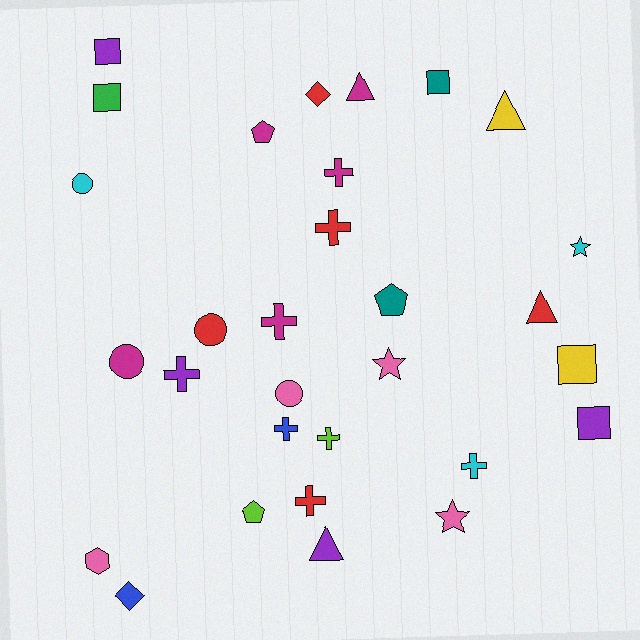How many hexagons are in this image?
There is 1 hexagon.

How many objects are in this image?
There are 30 objects.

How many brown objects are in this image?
There are no brown objects.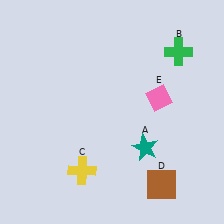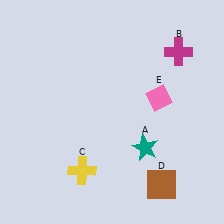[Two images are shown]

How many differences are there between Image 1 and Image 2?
There is 1 difference between the two images.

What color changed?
The cross (B) changed from green in Image 1 to magenta in Image 2.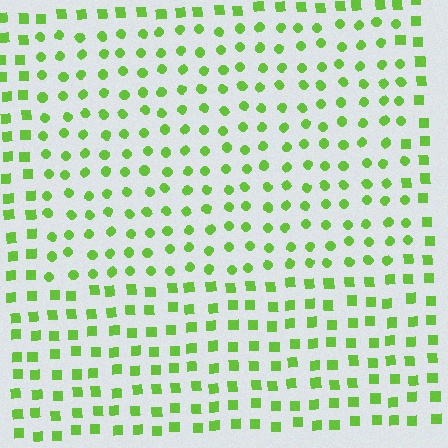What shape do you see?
I see a rectangle.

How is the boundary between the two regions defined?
The boundary is defined by a change in element shape: circles inside vs. squares outside. All elements share the same color and spacing.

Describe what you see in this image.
The image is filled with small lime elements arranged in a uniform grid. A rectangle-shaped region contains circles, while the surrounding area contains squares. The boundary is defined purely by the change in element shape.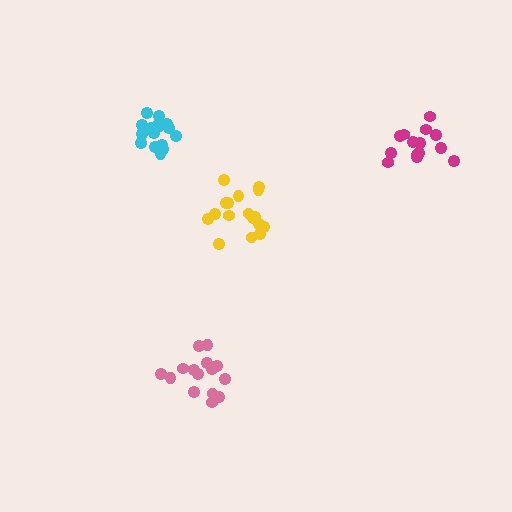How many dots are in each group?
Group 1: 16 dots, Group 2: 17 dots, Group 3: 15 dots, Group 4: 14 dots (62 total).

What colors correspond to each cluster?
The clusters are colored: cyan, yellow, pink, magenta.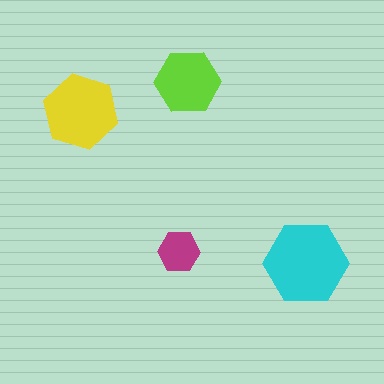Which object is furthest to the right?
The cyan hexagon is rightmost.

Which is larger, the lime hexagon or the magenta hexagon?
The lime one.